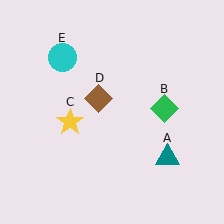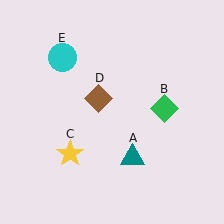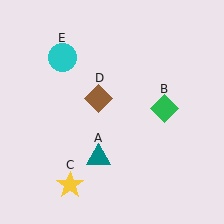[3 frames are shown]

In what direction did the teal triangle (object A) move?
The teal triangle (object A) moved left.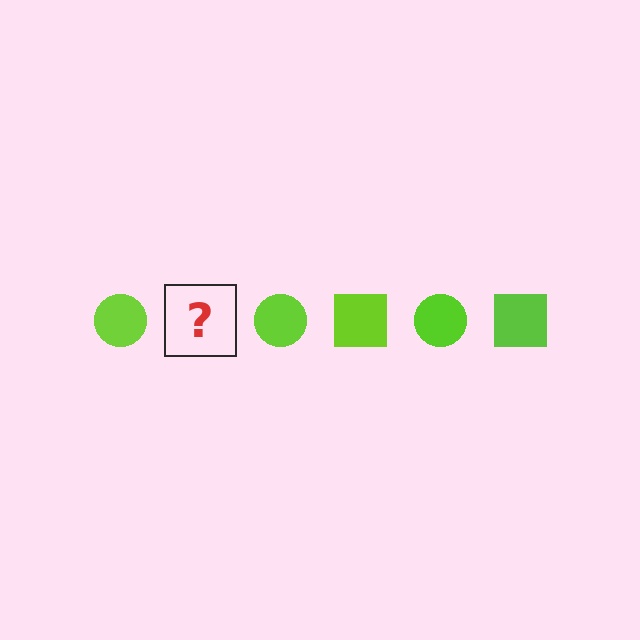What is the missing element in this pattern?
The missing element is a lime square.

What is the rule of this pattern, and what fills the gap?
The rule is that the pattern cycles through circle, square shapes in lime. The gap should be filled with a lime square.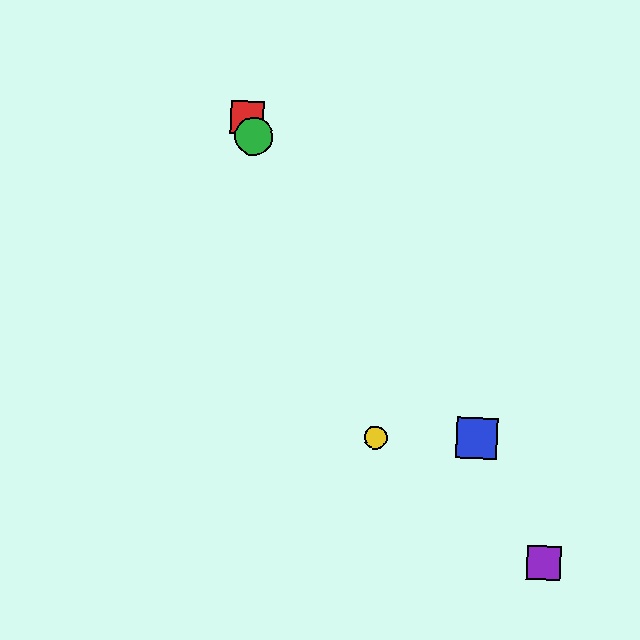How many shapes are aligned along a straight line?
3 shapes (the red square, the green circle, the yellow circle) are aligned along a straight line.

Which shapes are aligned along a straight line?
The red square, the green circle, the yellow circle are aligned along a straight line.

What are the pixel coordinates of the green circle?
The green circle is at (254, 136).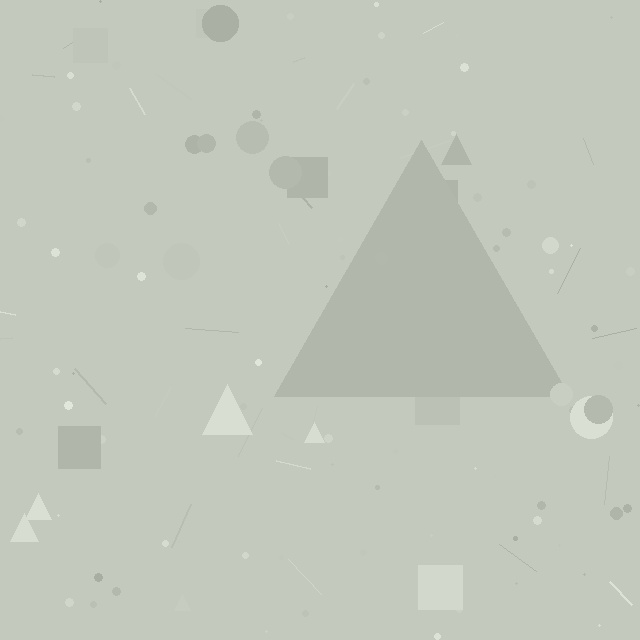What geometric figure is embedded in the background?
A triangle is embedded in the background.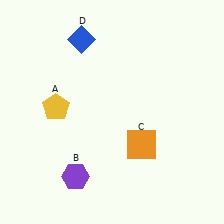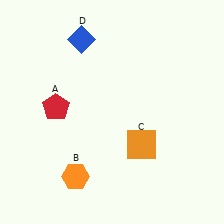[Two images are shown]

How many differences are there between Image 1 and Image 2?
There are 2 differences between the two images.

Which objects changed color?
A changed from yellow to red. B changed from purple to orange.